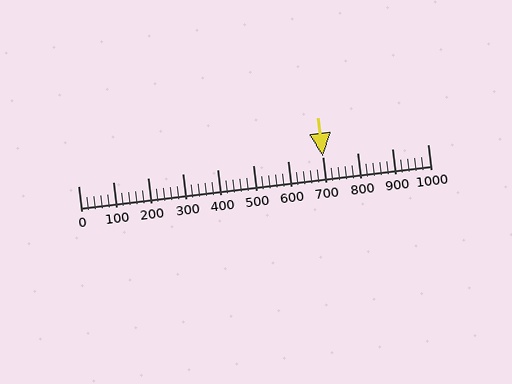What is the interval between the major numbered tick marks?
The major tick marks are spaced 100 units apart.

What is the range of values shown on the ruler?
The ruler shows values from 0 to 1000.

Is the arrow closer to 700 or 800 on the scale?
The arrow is closer to 700.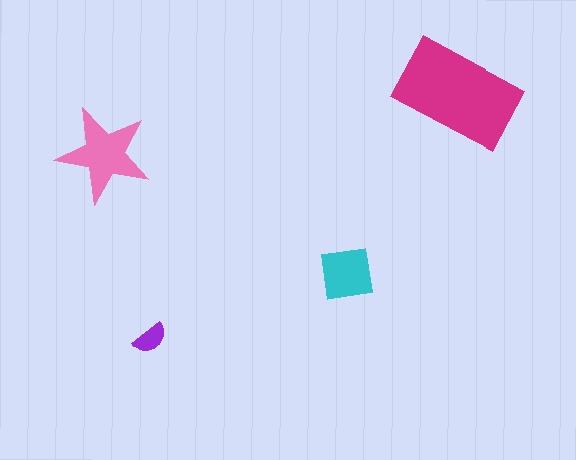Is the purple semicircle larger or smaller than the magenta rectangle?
Smaller.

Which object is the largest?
The magenta rectangle.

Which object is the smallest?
The purple semicircle.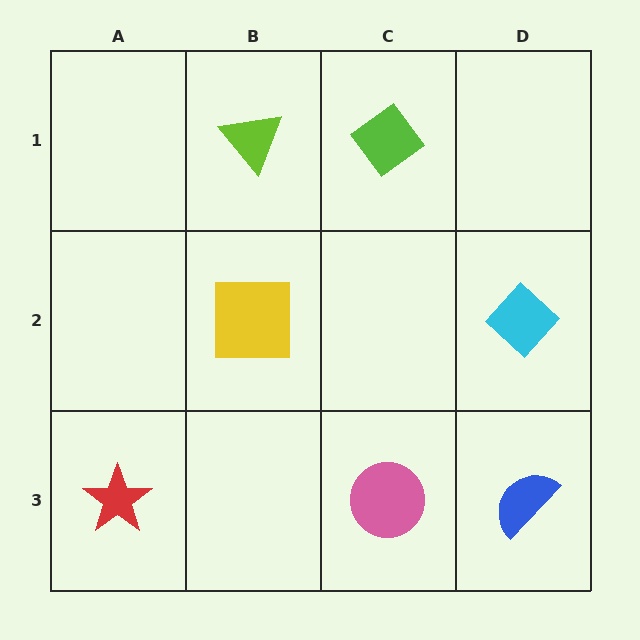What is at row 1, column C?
A lime diamond.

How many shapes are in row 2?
2 shapes.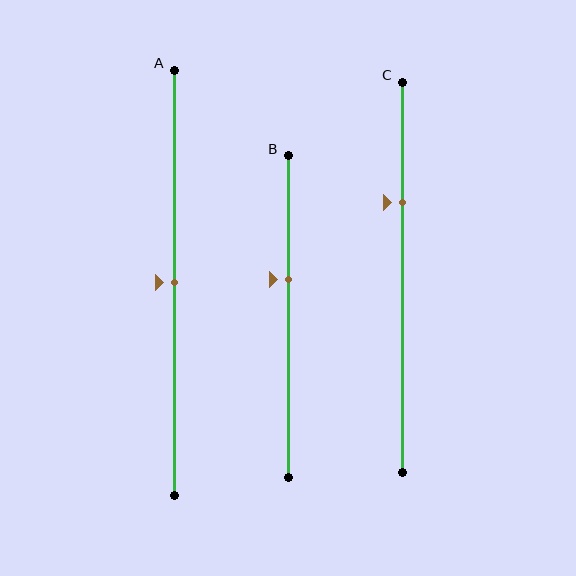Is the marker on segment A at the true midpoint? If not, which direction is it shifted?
Yes, the marker on segment A is at the true midpoint.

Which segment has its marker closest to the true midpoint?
Segment A has its marker closest to the true midpoint.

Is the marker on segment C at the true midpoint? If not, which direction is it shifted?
No, the marker on segment C is shifted upward by about 19% of the segment length.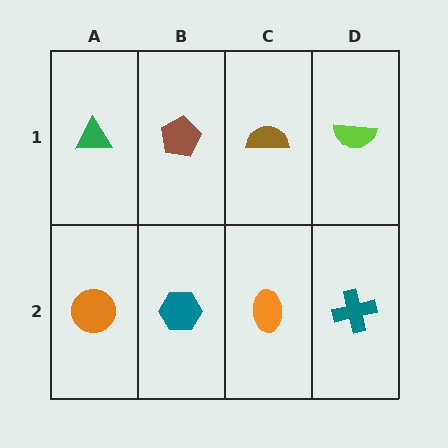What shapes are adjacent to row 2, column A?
A green triangle (row 1, column A), a teal hexagon (row 2, column B).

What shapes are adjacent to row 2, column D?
A lime semicircle (row 1, column D), an orange ellipse (row 2, column C).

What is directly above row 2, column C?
A brown semicircle.